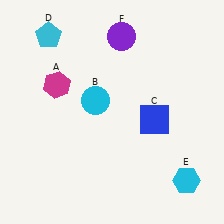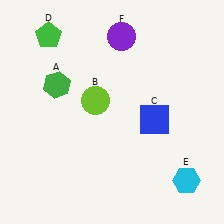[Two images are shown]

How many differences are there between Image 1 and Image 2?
There are 3 differences between the two images.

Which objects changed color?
A changed from magenta to green. B changed from cyan to lime. D changed from cyan to green.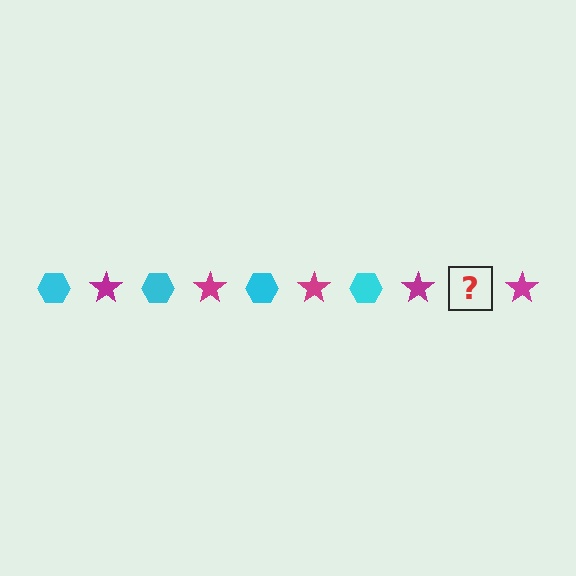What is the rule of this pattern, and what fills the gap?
The rule is that the pattern alternates between cyan hexagon and magenta star. The gap should be filled with a cyan hexagon.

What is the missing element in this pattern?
The missing element is a cyan hexagon.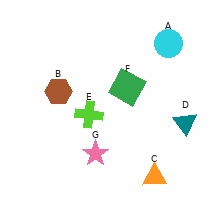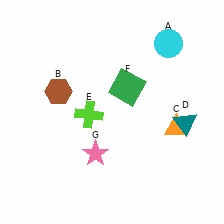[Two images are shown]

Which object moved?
The orange triangle (C) moved up.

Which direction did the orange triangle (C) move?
The orange triangle (C) moved up.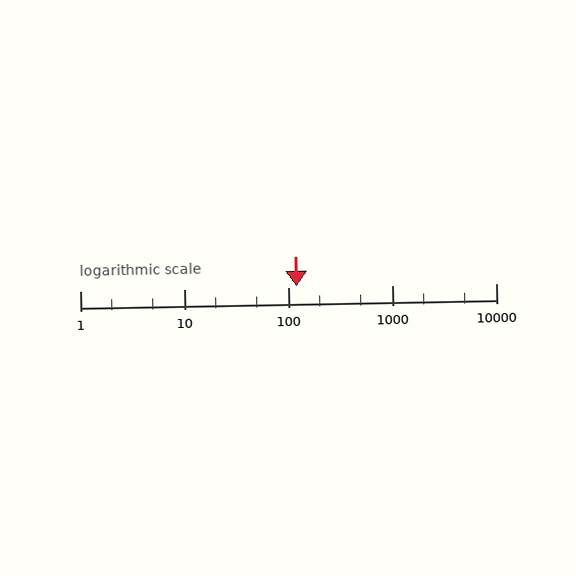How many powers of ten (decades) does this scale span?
The scale spans 4 decades, from 1 to 10000.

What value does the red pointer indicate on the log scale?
The pointer indicates approximately 120.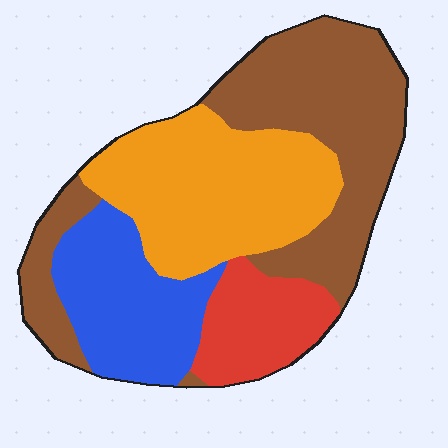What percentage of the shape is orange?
Orange takes up about one third (1/3) of the shape.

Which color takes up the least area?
Red, at roughly 15%.